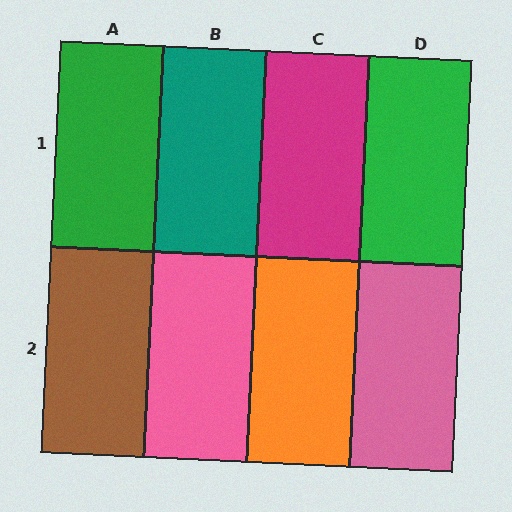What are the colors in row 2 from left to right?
Brown, pink, orange, pink.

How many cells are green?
2 cells are green.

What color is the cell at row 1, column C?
Magenta.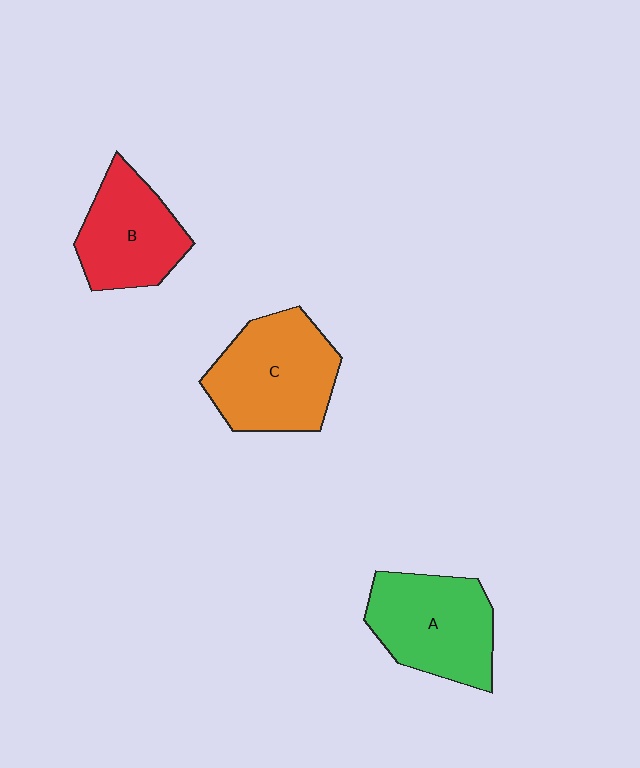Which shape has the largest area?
Shape C (orange).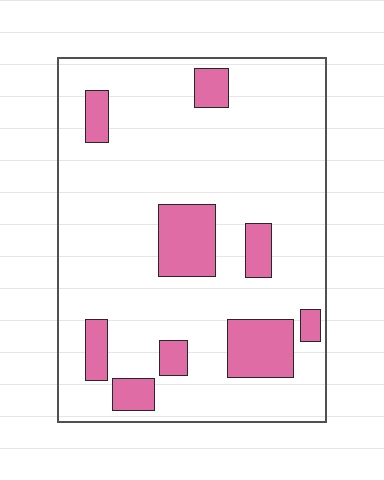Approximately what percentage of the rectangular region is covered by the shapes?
Approximately 15%.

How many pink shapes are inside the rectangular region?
9.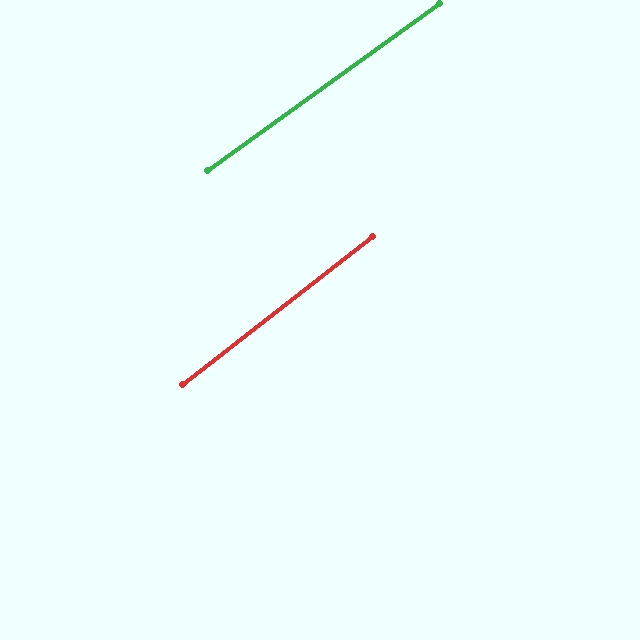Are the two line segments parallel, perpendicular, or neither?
Parallel — their directions differ by only 1.9°.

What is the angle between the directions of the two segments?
Approximately 2 degrees.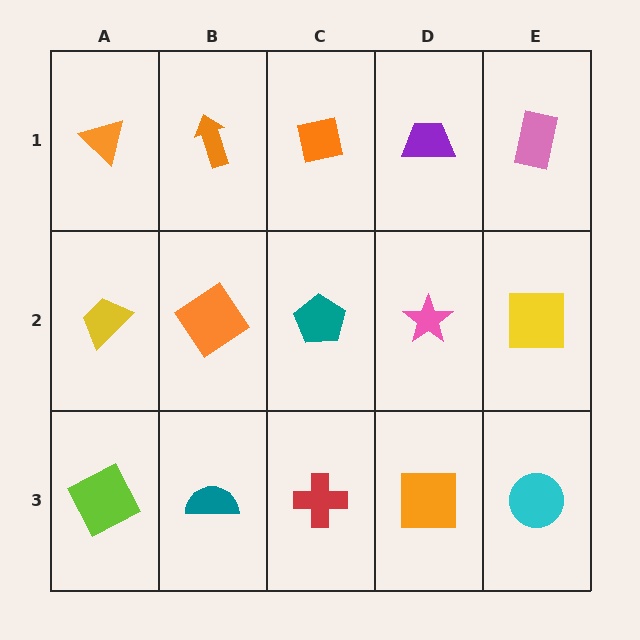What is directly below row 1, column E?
A yellow square.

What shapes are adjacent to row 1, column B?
An orange diamond (row 2, column B), an orange triangle (row 1, column A), an orange square (row 1, column C).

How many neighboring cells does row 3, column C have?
3.